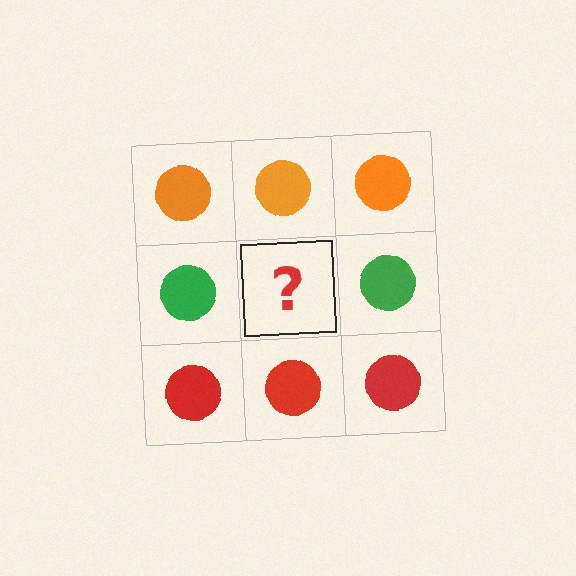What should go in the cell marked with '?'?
The missing cell should contain a green circle.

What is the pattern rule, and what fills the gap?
The rule is that each row has a consistent color. The gap should be filled with a green circle.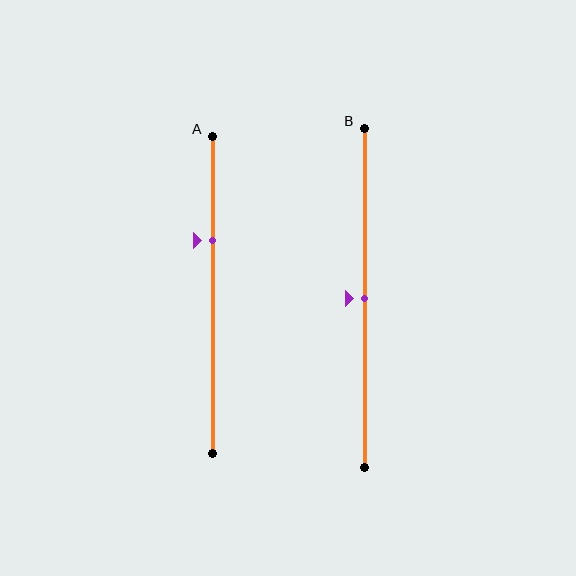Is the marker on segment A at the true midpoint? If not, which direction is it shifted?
No, the marker on segment A is shifted upward by about 17% of the segment length.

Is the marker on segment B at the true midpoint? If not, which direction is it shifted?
Yes, the marker on segment B is at the true midpoint.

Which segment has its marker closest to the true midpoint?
Segment B has its marker closest to the true midpoint.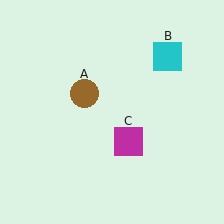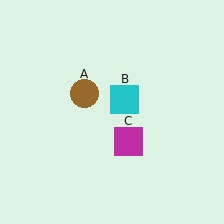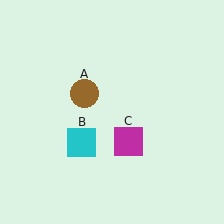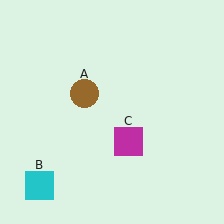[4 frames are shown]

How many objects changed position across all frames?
1 object changed position: cyan square (object B).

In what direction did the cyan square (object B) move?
The cyan square (object B) moved down and to the left.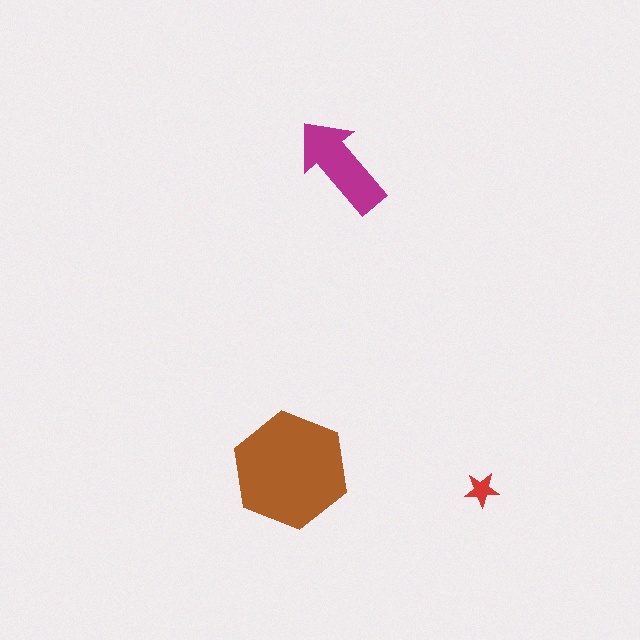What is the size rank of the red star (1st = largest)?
3rd.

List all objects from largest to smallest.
The brown hexagon, the magenta arrow, the red star.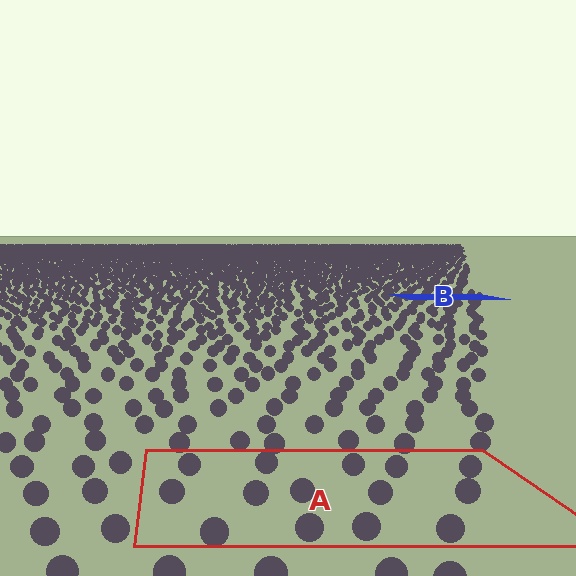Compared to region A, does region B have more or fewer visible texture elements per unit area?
Region B has more texture elements per unit area — they are packed more densely because it is farther away.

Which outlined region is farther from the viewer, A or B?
Region B is farther from the viewer — the texture elements inside it appear smaller and more densely packed.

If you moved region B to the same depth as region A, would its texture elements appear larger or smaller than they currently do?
They would appear larger. At a closer depth, the same texture elements are projected at a bigger on-screen size.